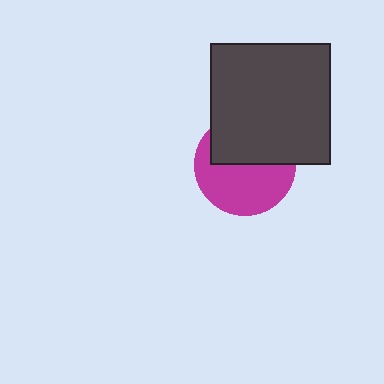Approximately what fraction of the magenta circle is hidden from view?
Roughly 46% of the magenta circle is hidden behind the dark gray square.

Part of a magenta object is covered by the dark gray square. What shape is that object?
It is a circle.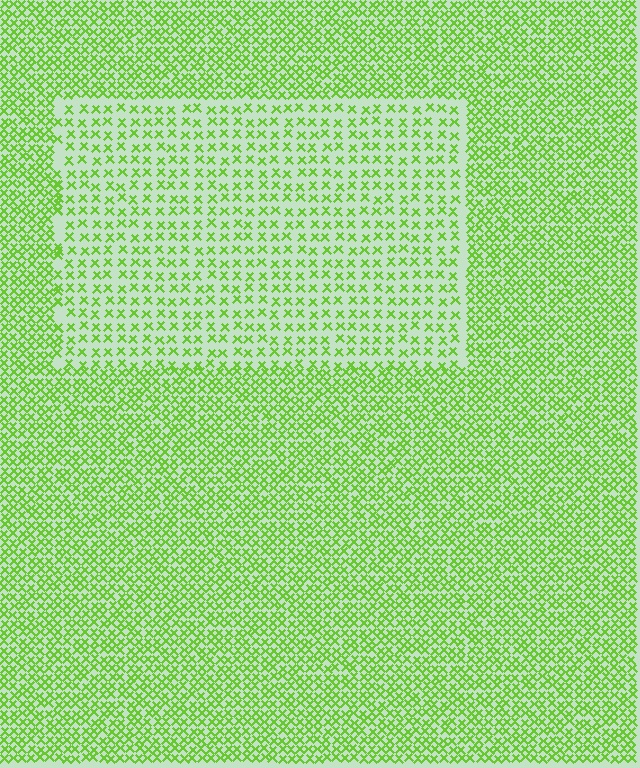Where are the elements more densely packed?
The elements are more densely packed outside the rectangle boundary.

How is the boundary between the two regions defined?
The boundary is defined by a change in element density (approximately 2.0x ratio). All elements are the same color, size, and shape.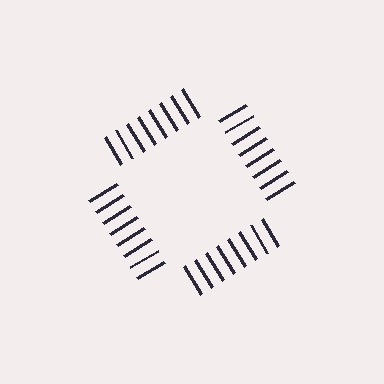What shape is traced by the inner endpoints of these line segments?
An illusory square — the line segments terminate on its edges but no continuous stroke is drawn.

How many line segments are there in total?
32 — 8 along each of the 4 edges.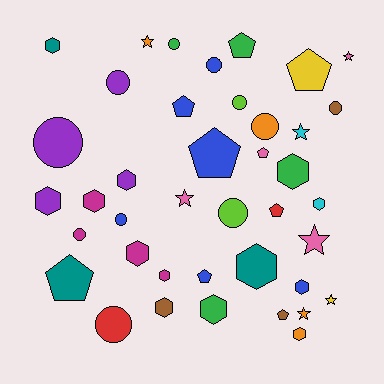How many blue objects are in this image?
There are 6 blue objects.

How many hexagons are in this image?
There are 13 hexagons.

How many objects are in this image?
There are 40 objects.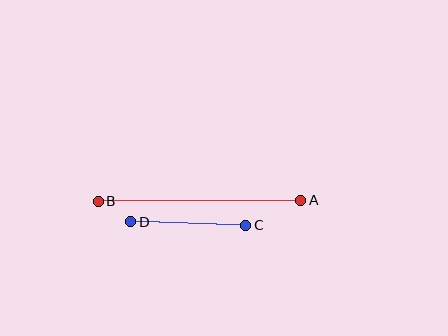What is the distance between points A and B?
The distance is approximately 203 pixels.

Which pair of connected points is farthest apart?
Points A and B are farthest apart.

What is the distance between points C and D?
The distance is approximately 115 pixels.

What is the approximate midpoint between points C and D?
The midpoint is at approximately (188, 223) pixels.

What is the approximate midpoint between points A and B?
The midpoint is at approximately (200, 201) pixels.